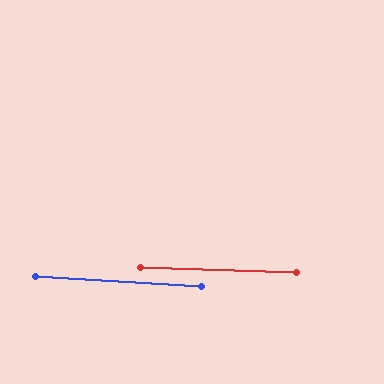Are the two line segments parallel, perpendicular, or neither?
Parallel — their directions differ by only 1.1°.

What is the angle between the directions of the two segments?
Approximately 1 degree.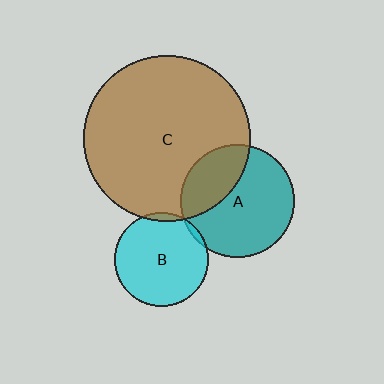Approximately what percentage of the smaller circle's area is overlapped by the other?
Approximately 5%.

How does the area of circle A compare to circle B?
Approximately 1.5 times.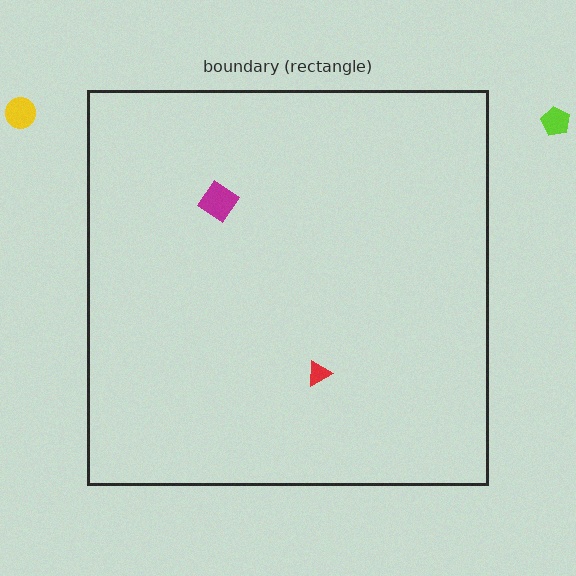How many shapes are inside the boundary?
2 inside, 2 outside.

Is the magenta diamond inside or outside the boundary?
Inside.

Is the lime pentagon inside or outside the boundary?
Outside.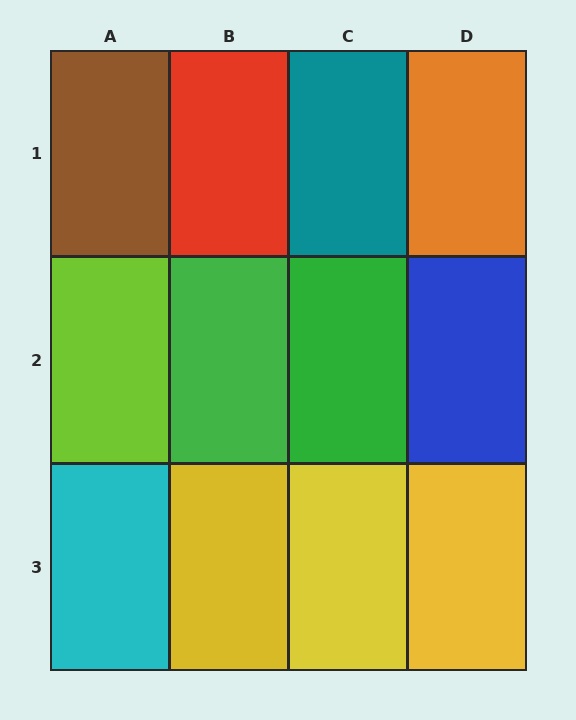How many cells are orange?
1 cell is orange.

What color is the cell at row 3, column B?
Yellow.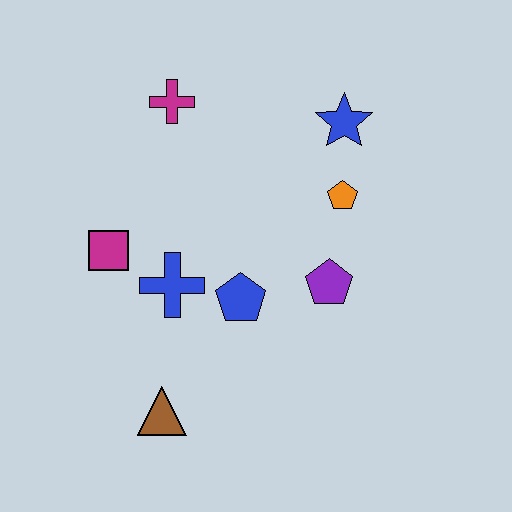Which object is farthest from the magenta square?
The blue star is farthest from the magenta square.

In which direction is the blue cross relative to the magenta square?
The blue cross is to the right of the magenta square.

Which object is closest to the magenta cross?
The magenta square is closest to the magenta cross.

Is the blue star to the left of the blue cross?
No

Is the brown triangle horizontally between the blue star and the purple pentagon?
No